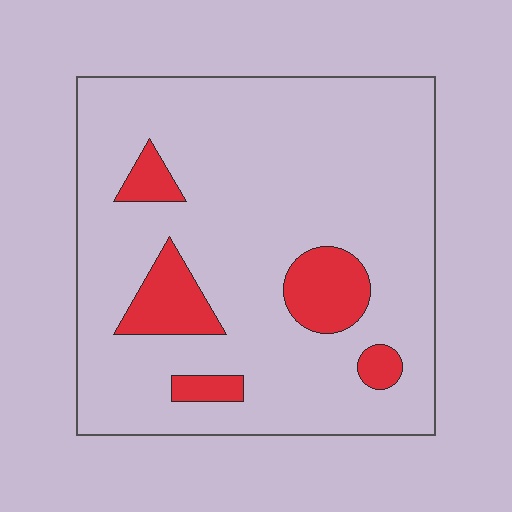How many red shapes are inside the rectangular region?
5.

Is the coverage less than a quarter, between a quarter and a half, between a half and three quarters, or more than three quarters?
Less than a quarter.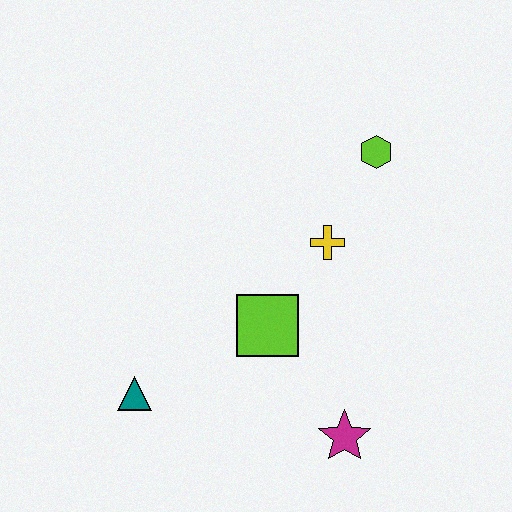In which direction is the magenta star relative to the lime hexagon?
The magenta star is below the lime hexagon.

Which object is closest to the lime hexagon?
The yellow cross is closest to the lime hexagon.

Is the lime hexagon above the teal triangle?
Yes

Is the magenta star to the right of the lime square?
Yes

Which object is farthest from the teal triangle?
The lime hexagon is farthest from the teal triangle.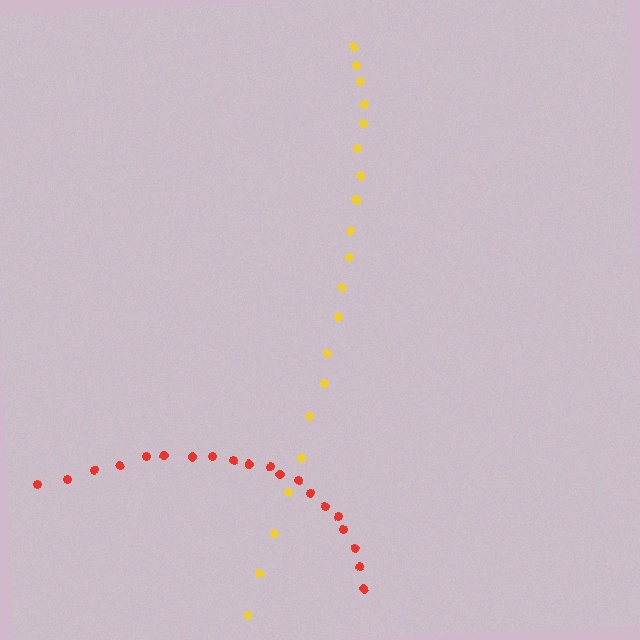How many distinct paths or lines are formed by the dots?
There are 2 distinct paths.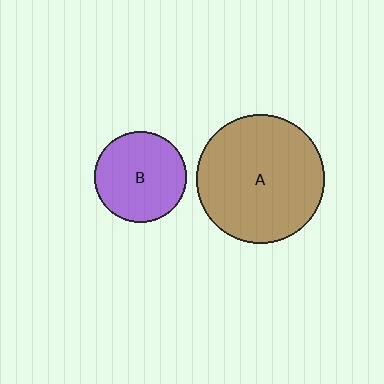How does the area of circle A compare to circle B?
Approximately 2.0 times.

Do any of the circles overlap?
No, none of the circles overlap.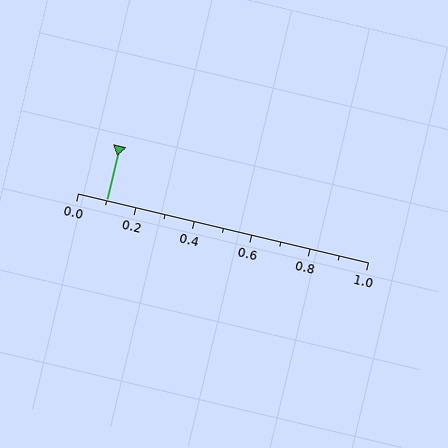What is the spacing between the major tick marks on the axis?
The major ticks are spaced 0.2 apart.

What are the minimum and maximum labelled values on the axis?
The axis runs from 0.0 to 1.0.